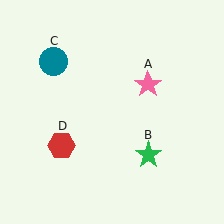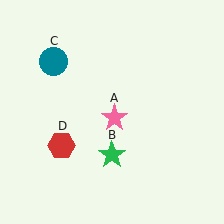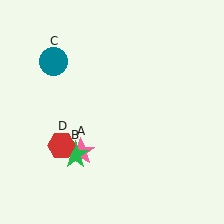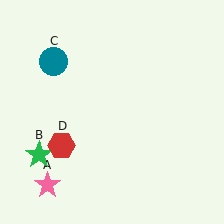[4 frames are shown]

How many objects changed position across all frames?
2 objects changed position: pink star (object A), green star (object B).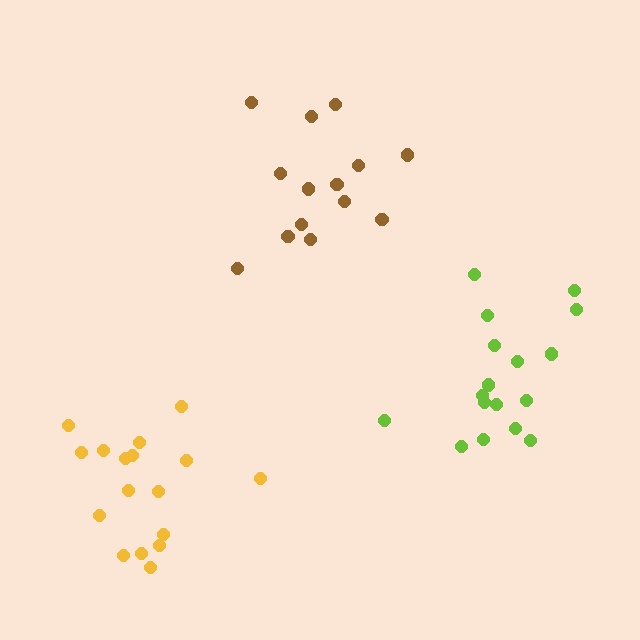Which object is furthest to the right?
The lime cluster is rightmost.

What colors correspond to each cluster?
The clusters are colored: brown, lime, yellow.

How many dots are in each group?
Group 1: 14 dots, Group 2: 17 dots, Group 3: 17 dots (48 total).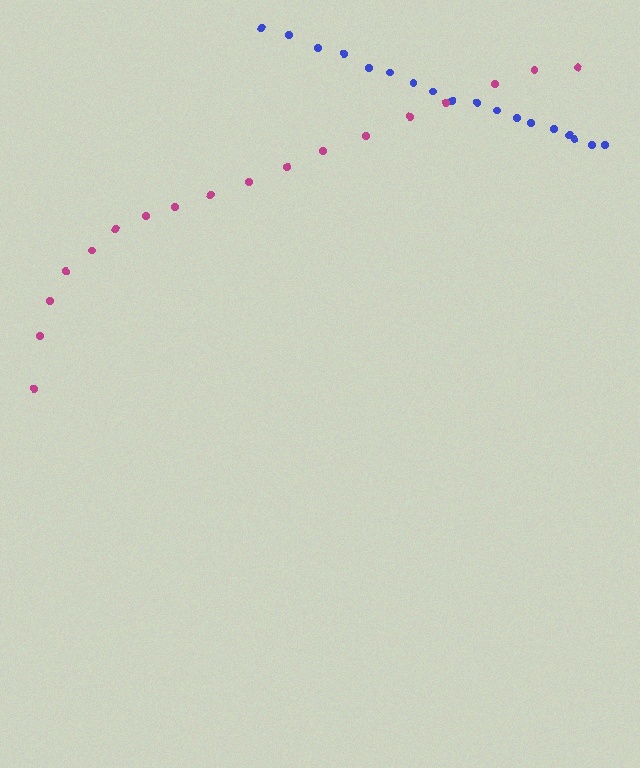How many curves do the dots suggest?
There are 2 distinct paths.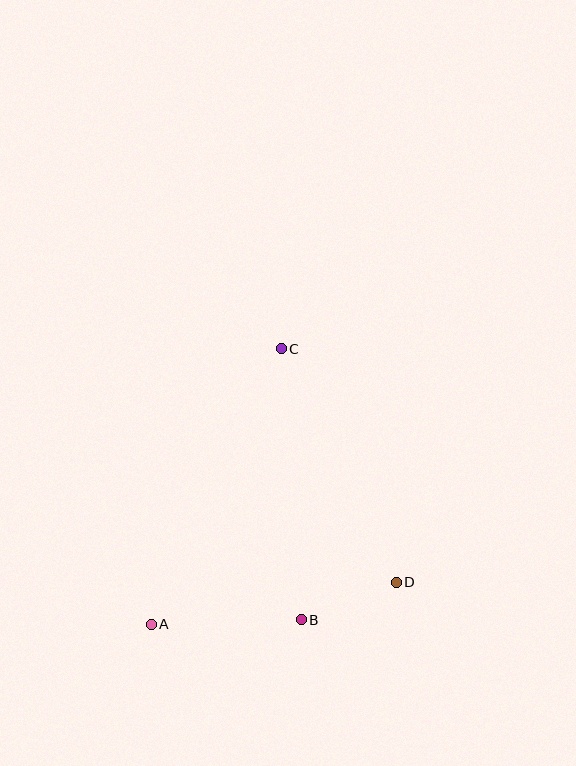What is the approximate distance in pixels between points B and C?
The distance between B and C is approximately 272 pixels.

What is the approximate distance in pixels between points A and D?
The distance between A and D is approximately 248 pixels.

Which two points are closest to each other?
Points B and D are closest to each other.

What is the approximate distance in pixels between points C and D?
The distance between C and D is approximately 260 pixels.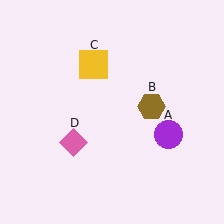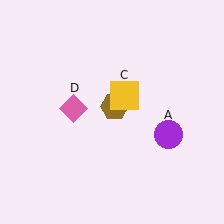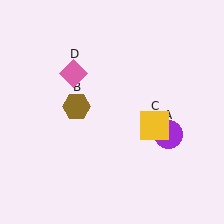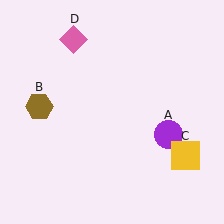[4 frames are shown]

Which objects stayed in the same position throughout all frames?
Purple circle (object A) remained stationary.